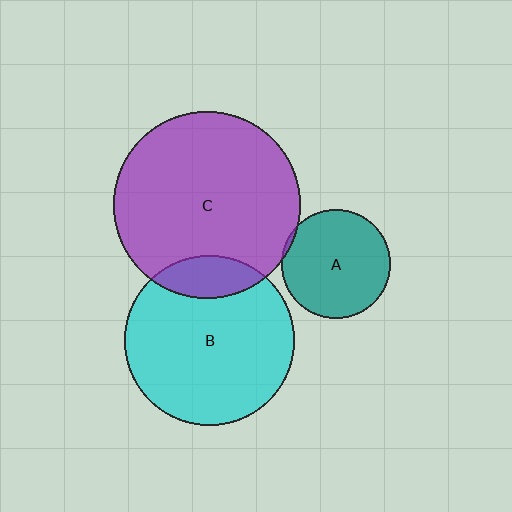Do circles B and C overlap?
Yes.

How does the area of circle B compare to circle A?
Approximately 2.5 times.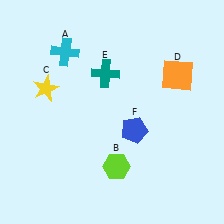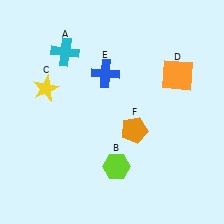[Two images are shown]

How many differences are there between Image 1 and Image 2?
There are 2 differences between the two images.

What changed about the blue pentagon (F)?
In Image 1, F is blue. In Image 2, it changed to orange.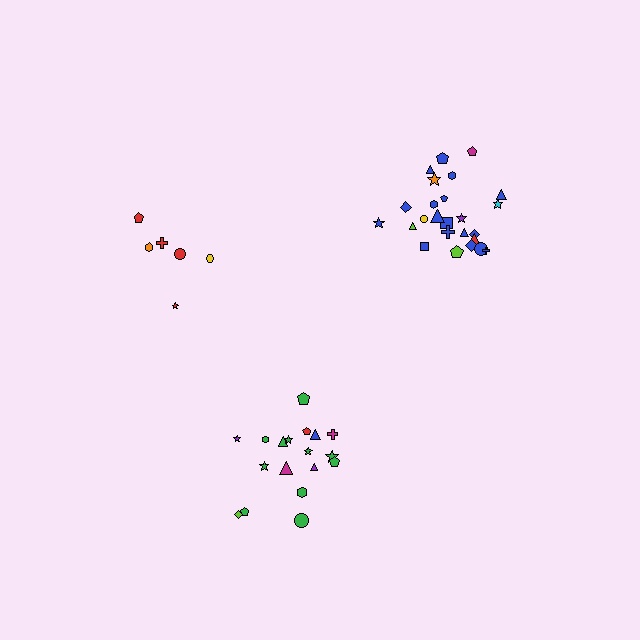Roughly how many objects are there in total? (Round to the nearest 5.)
Roughly 50 objects in total.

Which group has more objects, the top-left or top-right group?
The top-right group.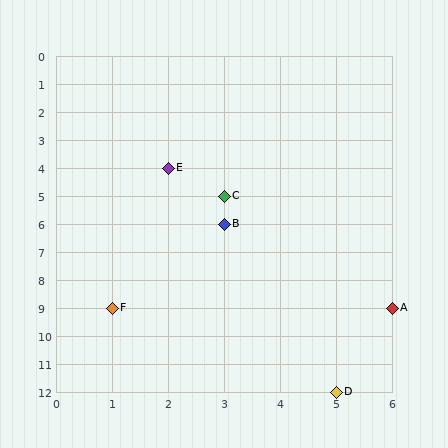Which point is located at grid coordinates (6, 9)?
Point A is at (6, 9).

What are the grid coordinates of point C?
Point C is at grid coordinates (3, 5).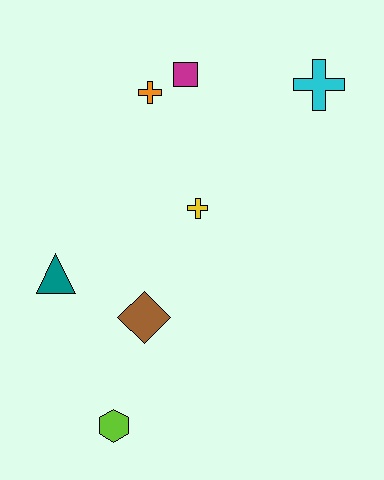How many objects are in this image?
There are 7 objects.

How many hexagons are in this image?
There is 1 hexagon.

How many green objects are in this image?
There are no green objects.